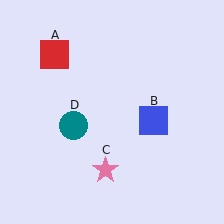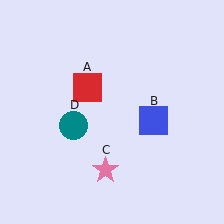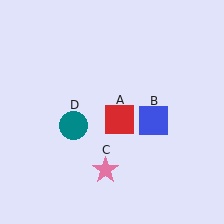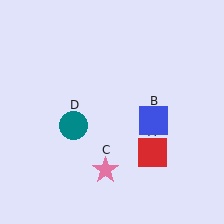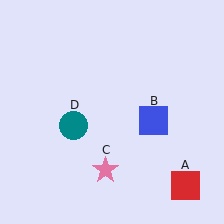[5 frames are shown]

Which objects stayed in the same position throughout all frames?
Blue square (object B) and pink star (object C) and teal circle (object D) remained stationary.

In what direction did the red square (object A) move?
The red square (object A) moved down and to the right.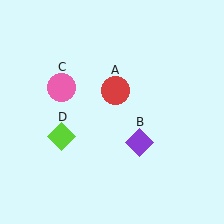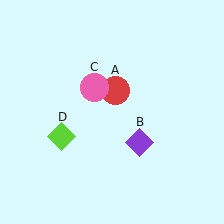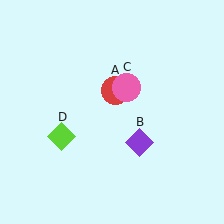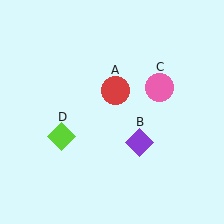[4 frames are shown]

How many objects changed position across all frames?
1 object changed position: pink circle (object C).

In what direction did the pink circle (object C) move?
The pink circle (object C) moved right.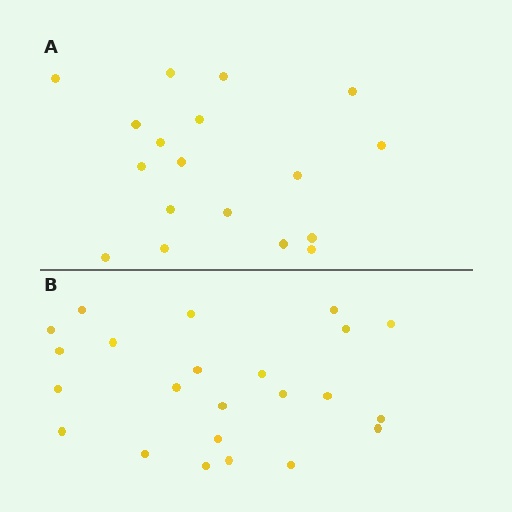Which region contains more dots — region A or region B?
Region B (the bottom region) has more dots.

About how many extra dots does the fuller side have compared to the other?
Region B has about 5 more dots than region A.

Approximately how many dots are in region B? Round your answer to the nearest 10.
About 20 dots. (The exact count is 23, which rounds to 20.)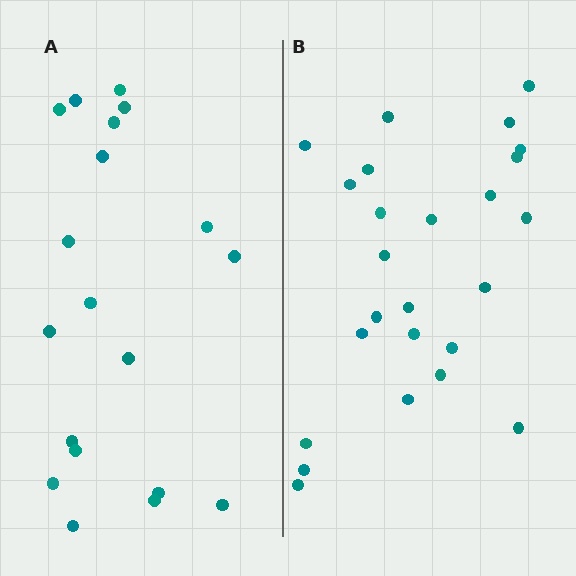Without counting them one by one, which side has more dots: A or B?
Region B (the right region) has more dots.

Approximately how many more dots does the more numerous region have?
Region B has about 6 more dots than region A.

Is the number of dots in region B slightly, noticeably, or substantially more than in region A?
Region B has noticeably more, but not dramatically so. The ratio is roughly 1.3 to 1.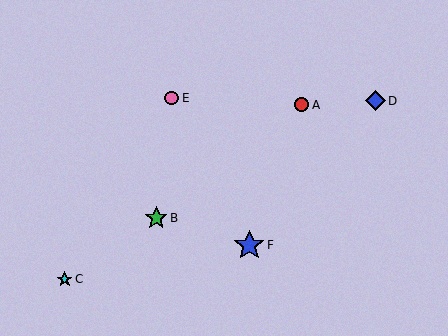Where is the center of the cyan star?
The center of the cyan star is at (65, 279).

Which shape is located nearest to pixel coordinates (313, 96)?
The red circle (labeled A) at (301, 105) is nearest to that location.